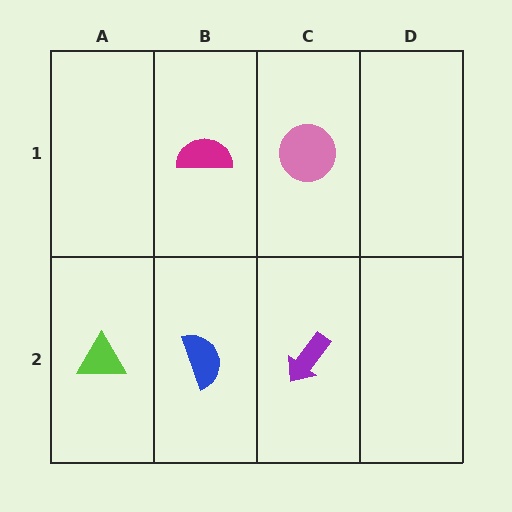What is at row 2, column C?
A purple arrow.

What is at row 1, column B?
A magenta semicircle.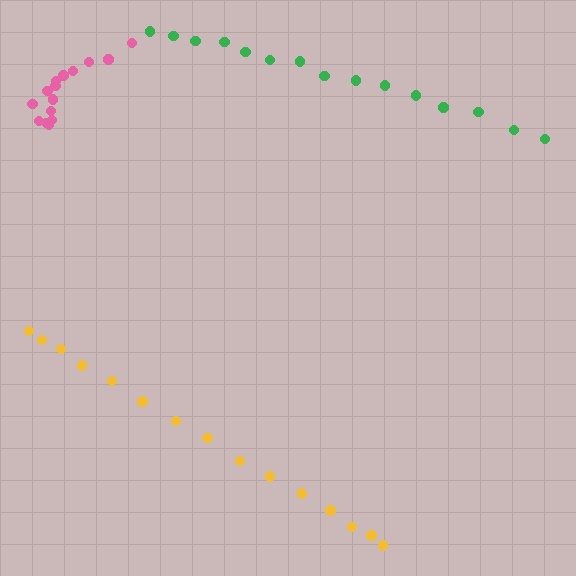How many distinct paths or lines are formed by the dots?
There are 3 distinct paths.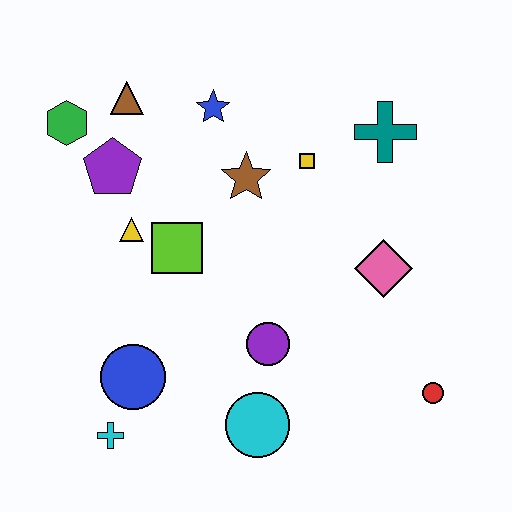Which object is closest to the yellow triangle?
The lime square is closest to the yellow triangle.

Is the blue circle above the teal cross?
No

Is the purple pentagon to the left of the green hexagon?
No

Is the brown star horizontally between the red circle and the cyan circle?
No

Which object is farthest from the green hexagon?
The red circle is farthest from the green hexagon.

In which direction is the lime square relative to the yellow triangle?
The lime square is to the right of the yellow triangle.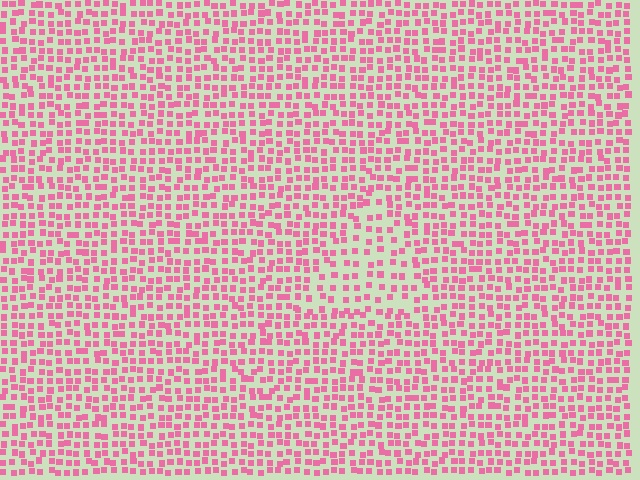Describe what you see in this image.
The image contains small pink elements arranged at two different densities. A triangle-shaped region is visible where the elements are less densely packed than the surrounding area.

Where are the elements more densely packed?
The elements are more densely packed outside the triangle boundary.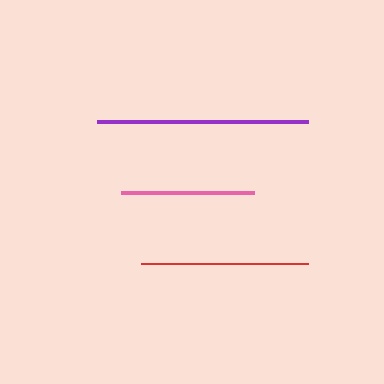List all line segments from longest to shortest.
From longest to shortest: purple, red, pink.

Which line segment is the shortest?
The pink line is the shortest at approximately 132 pixels.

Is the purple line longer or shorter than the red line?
The purple line is longer than the red line.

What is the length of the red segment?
The red segment is approximately 167 pixels long.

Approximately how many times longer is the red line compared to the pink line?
The red line is approximately 1.3 times the length of the pink line.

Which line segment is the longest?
The purple line is the longest at approximately 211 pixels.